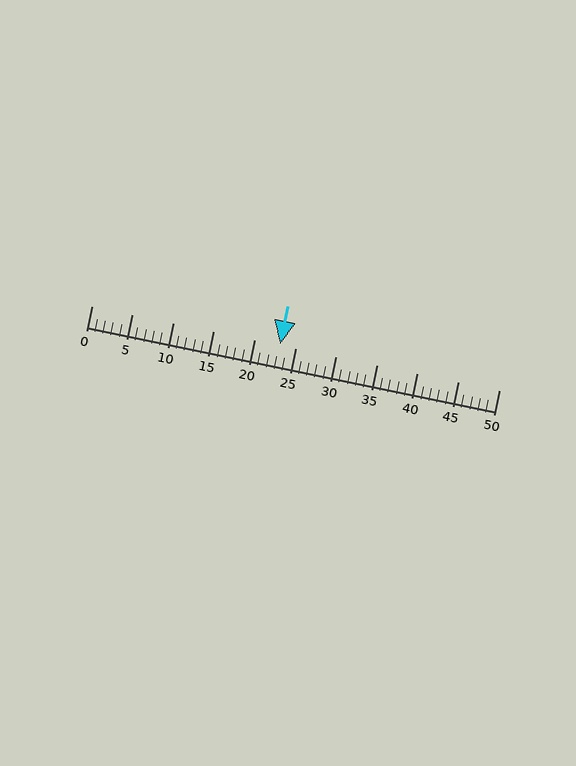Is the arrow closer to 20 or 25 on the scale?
The arrow is closer to 25.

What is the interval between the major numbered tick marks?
The major tick marks are spaced 5 units apart.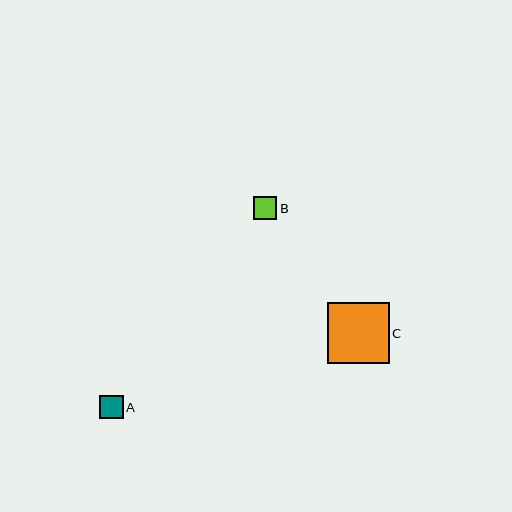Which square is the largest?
Square C is the largest with a size of approximately 61 pixels.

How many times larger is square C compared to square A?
Square C is approximately 2.6 times the size of square A.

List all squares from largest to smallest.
From largest to smallest: C, A, B.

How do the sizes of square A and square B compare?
Square A and square B are approximately the same size.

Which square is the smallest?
Square B is the smallest with a size of approximately 23 pixels.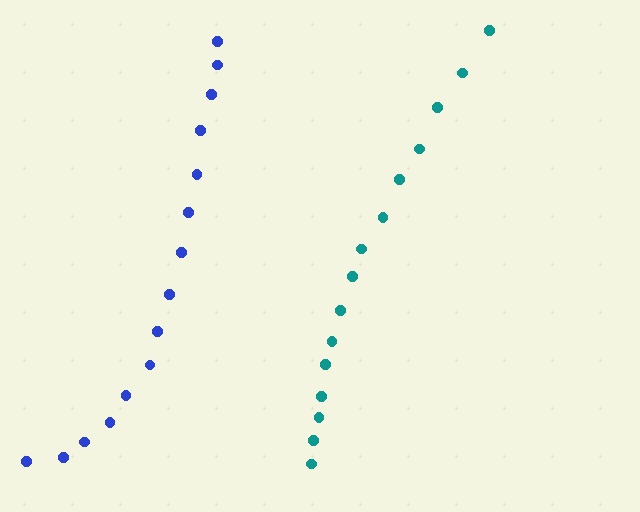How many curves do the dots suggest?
There are 2 distinct paths.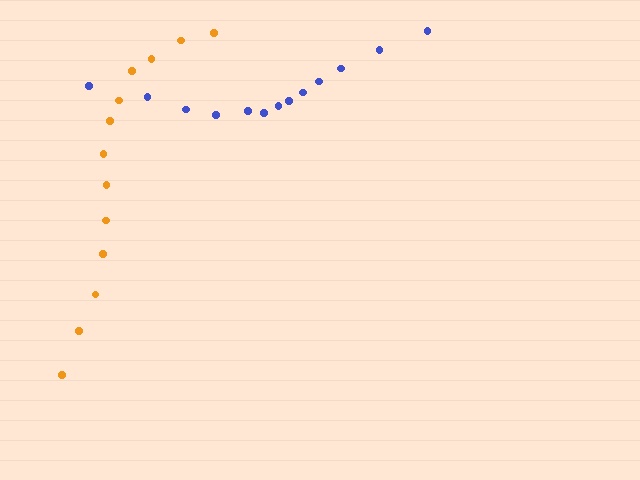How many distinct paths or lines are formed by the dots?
There are 2 distinct paths.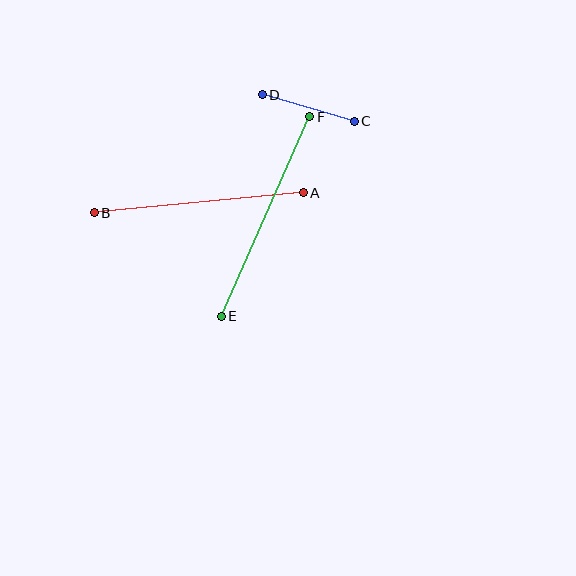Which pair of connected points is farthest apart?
Points E and F are farthest apart.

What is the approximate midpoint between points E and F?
The midpoint is at approximately (265, 216) pixels.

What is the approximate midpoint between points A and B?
The midpoint is at approximately (199, 203) pixels.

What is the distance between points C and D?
The distance is approximately 96 pixels.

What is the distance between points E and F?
The distance is approximately 218 pixels.